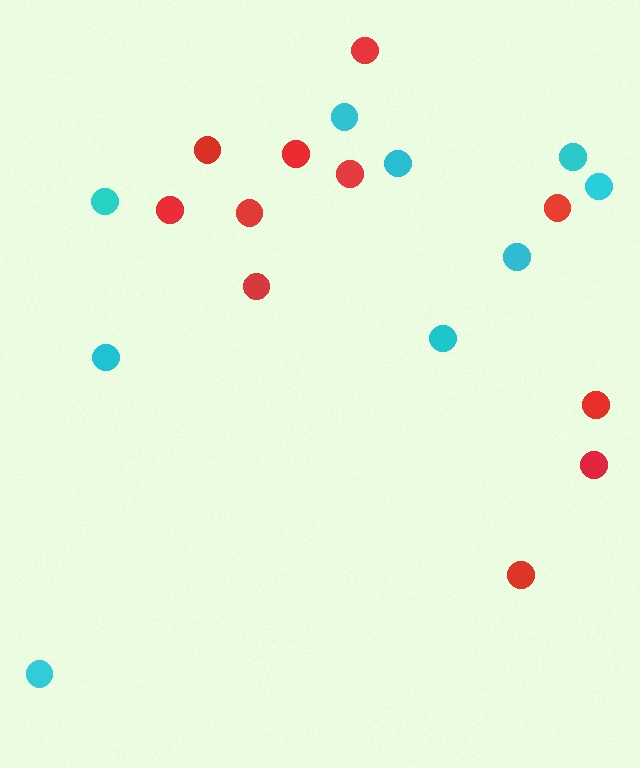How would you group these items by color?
There are 2 groups: one group of cyan circles (9) and one group of red circles (11).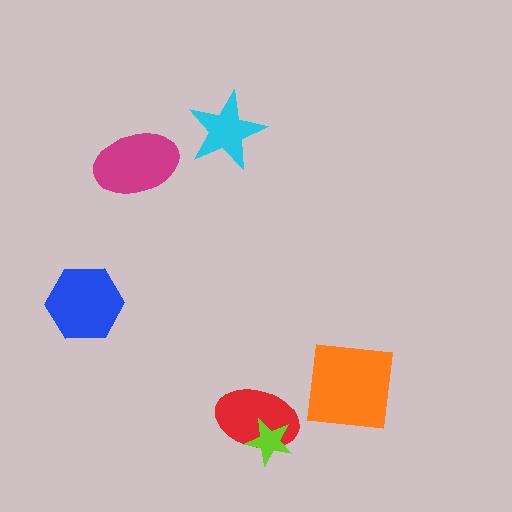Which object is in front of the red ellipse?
The lime star is in front of the red ellipse.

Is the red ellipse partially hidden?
Yes, it is partially covered by another shape.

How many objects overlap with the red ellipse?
1 object overlaps with the red ellipse.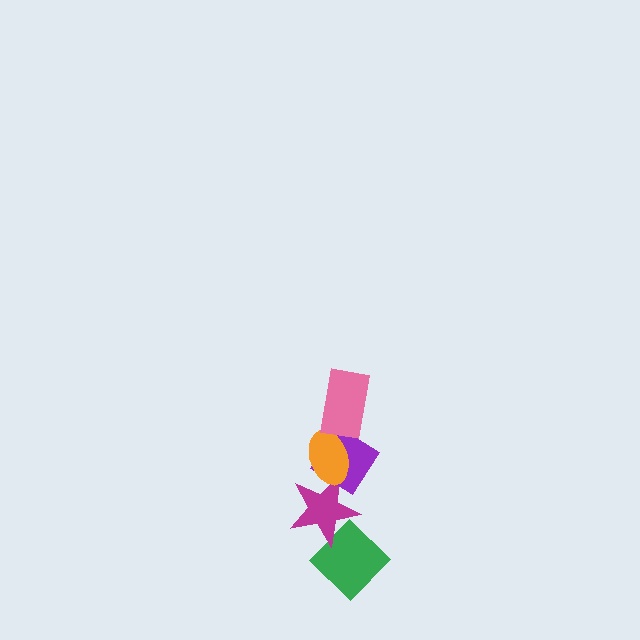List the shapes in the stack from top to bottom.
From top to bottom: the pink rectangle, the orange ellipse, the purple diamond, the magenta star, the green diamond.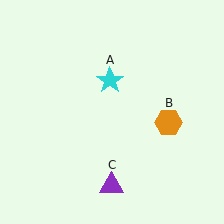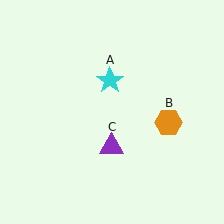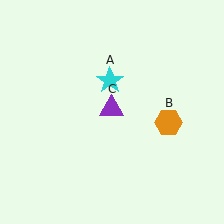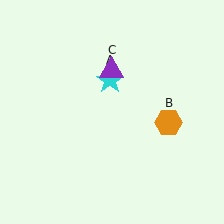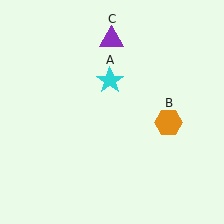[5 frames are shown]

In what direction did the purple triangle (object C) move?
The purple triangle (object C) moved up.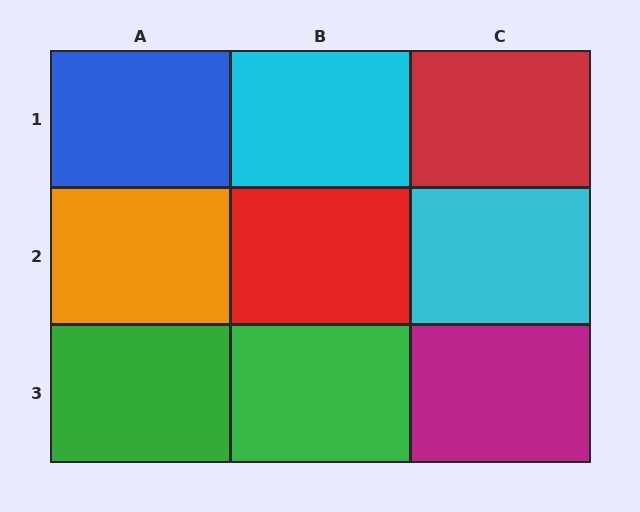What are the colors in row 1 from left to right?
Blue, cyan, red.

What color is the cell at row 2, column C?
Cyan.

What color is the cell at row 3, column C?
Magenta.